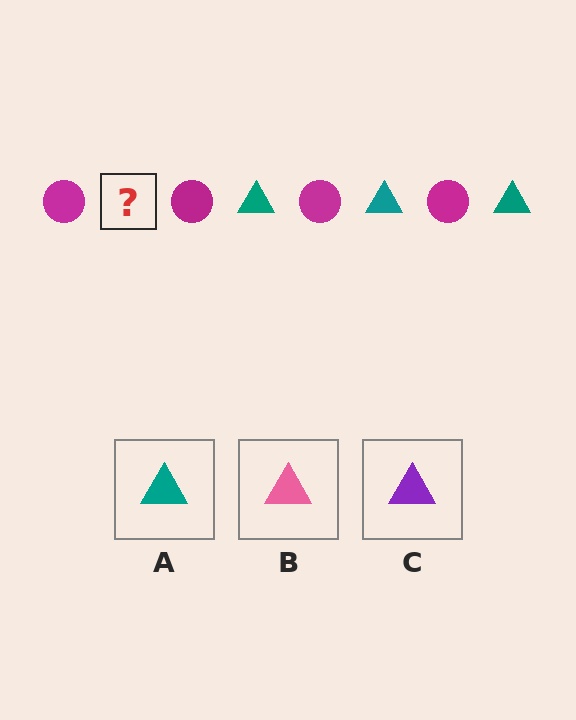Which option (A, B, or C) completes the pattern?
A.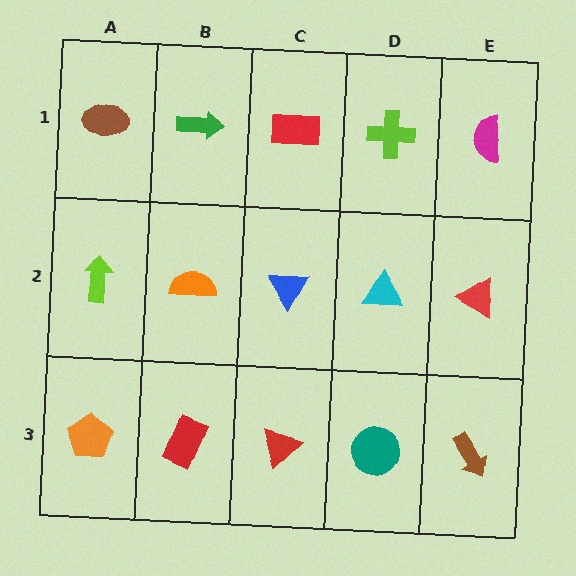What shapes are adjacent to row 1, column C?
A blue triangle (row 2, column C), a green arrow (row 1, column B), a lime cross (row 1, column D).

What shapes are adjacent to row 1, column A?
A lime arrow (row 2, column A), a green arrow (row 1, column B).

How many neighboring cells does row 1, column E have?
2.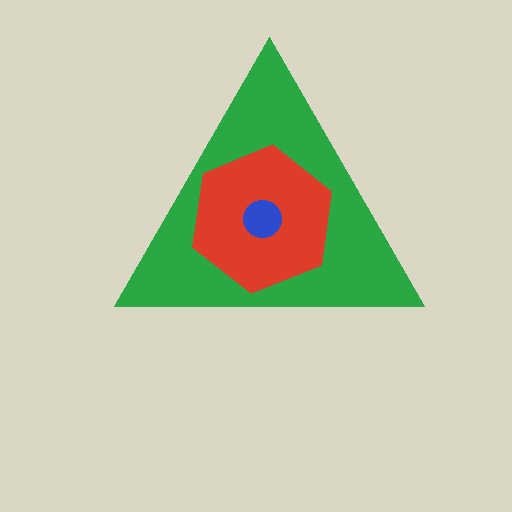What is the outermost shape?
The green triangle.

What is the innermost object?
The blue circle.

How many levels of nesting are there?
3.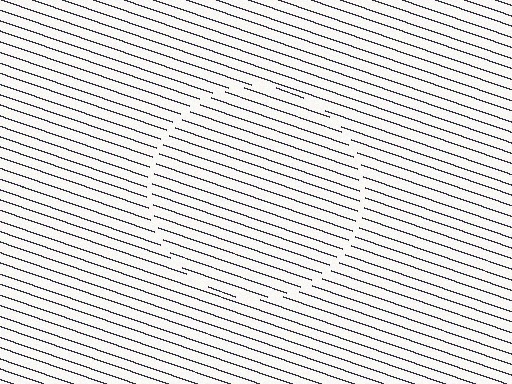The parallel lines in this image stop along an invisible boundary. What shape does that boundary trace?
An illusory circle. The interior of the shape contains the same grating, shifted by half a period — the contour is defined by the phase discontinuity where line-ends from the inner and outer gratings abut.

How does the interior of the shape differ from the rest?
The interior of the shape contains the same grating, shifted by half a period — the contour is defined by the phase discontinuity where line-ends from the inner and outer gratings abut.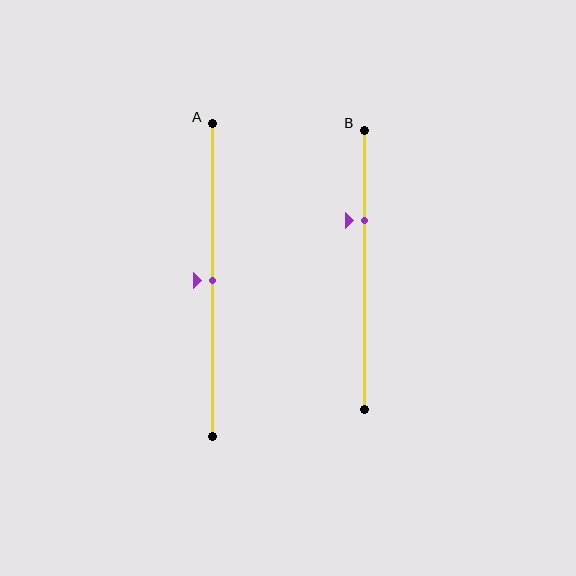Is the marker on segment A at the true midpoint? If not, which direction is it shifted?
Yes, the marker on segment A is at the true midpoint.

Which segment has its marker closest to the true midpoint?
Segment A has its marker closest to the true midpoint.